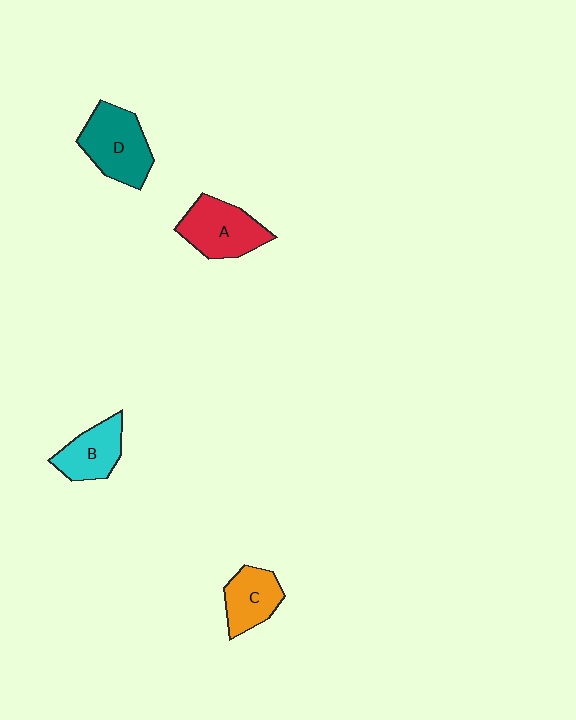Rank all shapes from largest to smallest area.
From largest to smallest: D (teal), A (red), B (cyan), C (orange).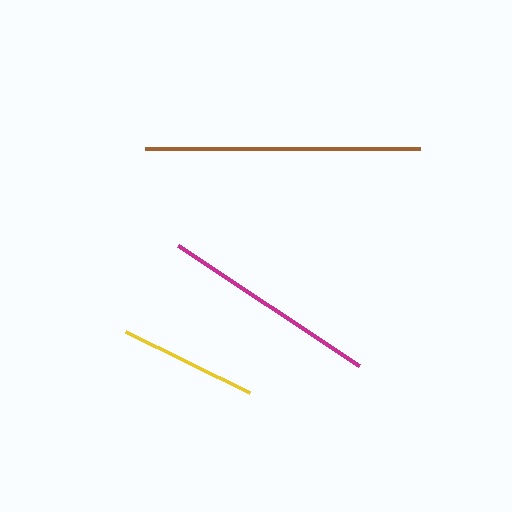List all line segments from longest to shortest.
From longest to shortest: brown, magenta, yellow.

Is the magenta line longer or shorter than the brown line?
The brown line is longer than the magenta line.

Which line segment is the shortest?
The yellow line is the shortest at approximately 138 pixels.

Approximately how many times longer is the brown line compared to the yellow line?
The brown line is approximately 2.0 times the length of the yellow line.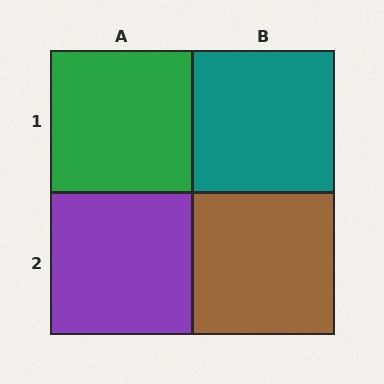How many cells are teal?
1 cell is teal.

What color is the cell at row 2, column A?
Purple.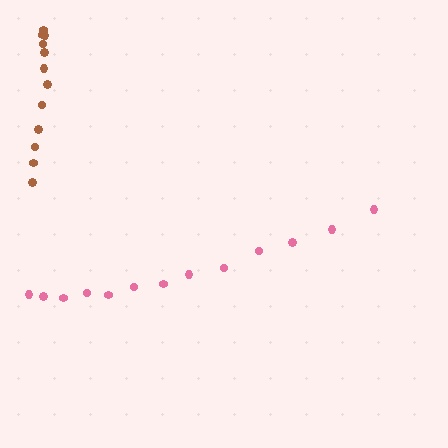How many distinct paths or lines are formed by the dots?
There are 2 distinct paths.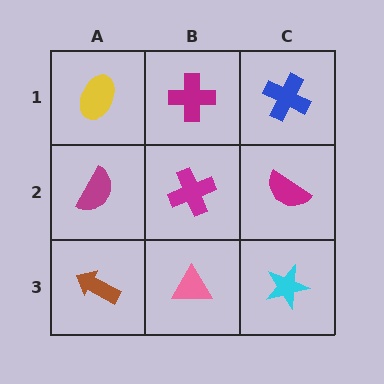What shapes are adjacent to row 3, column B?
A magenta cross (row 2, column B), a brown arrow (row 3, column A), a cyan star (row 3, column C).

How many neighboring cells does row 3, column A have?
2.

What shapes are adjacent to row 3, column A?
A magenta semicircle (row 2, column A), a pink triangle (row 3, column B).